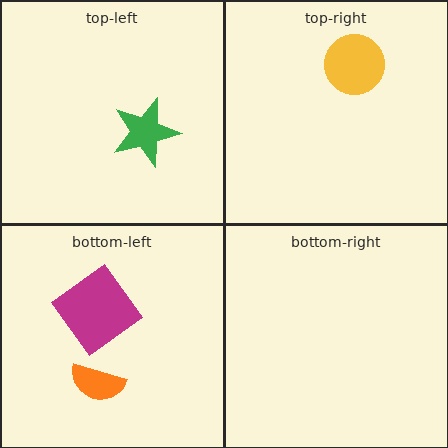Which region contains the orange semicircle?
The bottom-left region.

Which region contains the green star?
The top-left region.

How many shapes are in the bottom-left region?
2.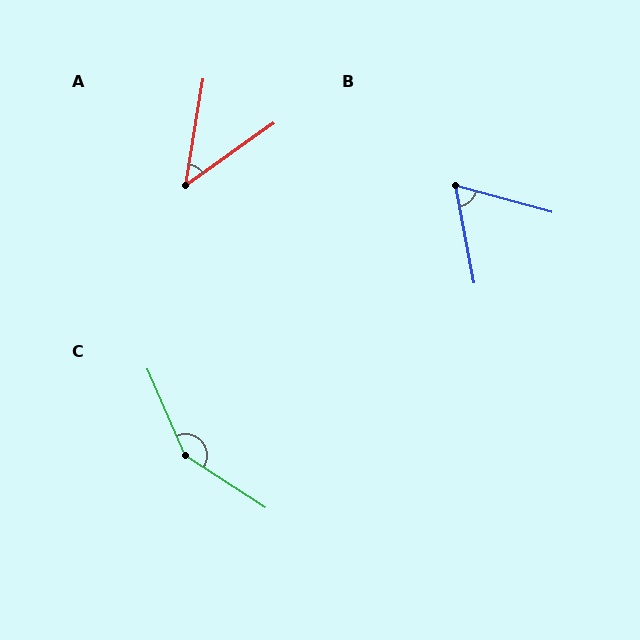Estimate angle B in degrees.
Approximately 64 degrees.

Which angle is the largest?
C, at approximately 147 degrees.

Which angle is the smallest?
A, at approximately 45 degrees.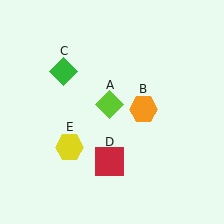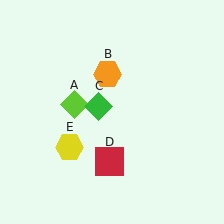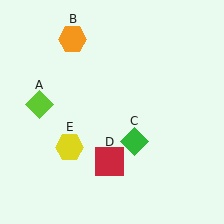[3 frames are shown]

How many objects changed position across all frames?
3 objects changed position: lime diamond (object A), orange hexagon (object B), green diamond (object C).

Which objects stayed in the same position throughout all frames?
Red square (object D) and yellow hexagon (object E) remained stationary.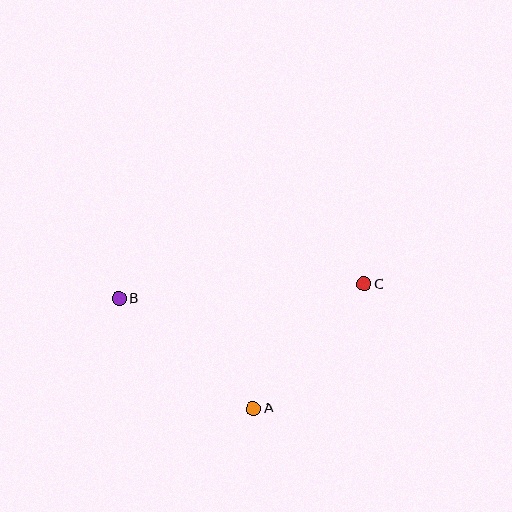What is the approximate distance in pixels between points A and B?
The distance between A and B is approximately 173 pixels.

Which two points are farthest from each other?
Points B and C are farthest from each other.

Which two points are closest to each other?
Points A and C are closest to each other.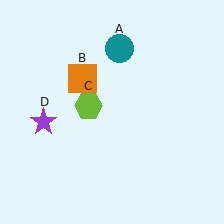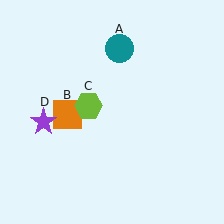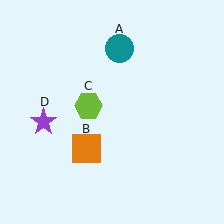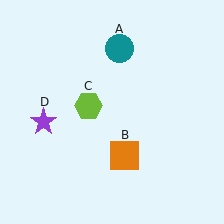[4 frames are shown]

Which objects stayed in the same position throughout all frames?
Teal circle (object A) and lime hexagon (object C) and purple star (object D) remained stationary.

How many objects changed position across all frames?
1 object changed position: orange square (object B).